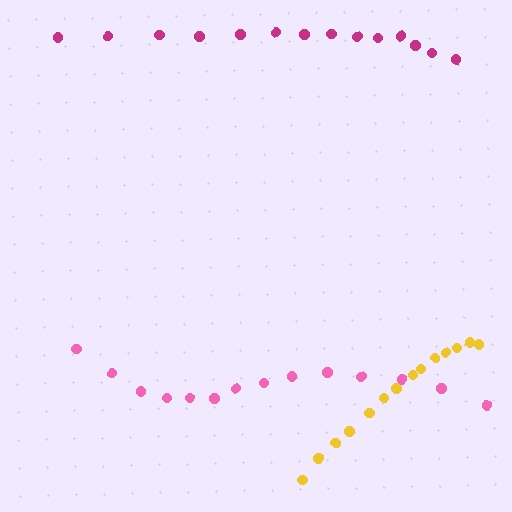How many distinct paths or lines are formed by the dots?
There are 3 distinct paths.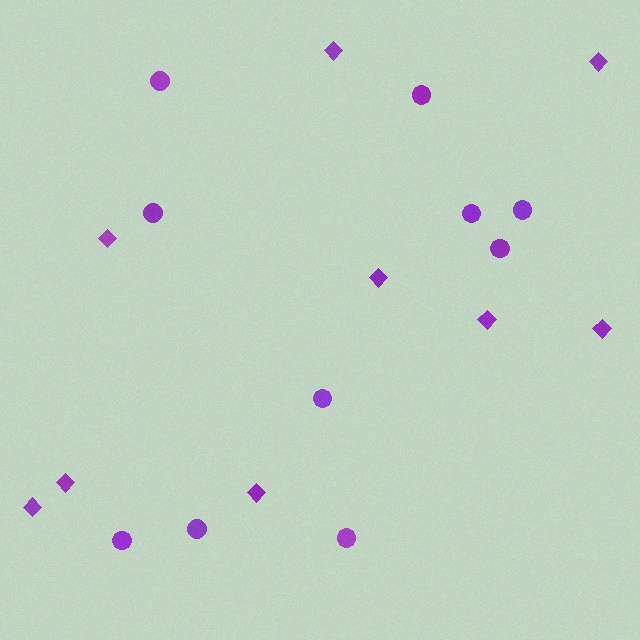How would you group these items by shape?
There are 2 groups: one group of diamonds (9) and one group of circles (10).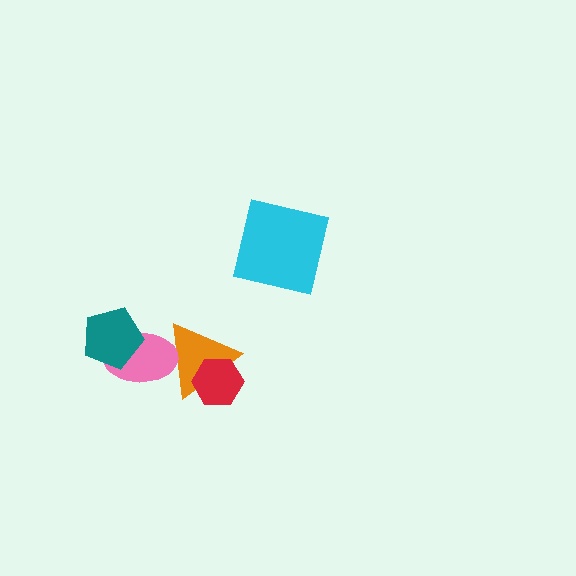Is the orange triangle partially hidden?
Yes, it is partially covered by another shape.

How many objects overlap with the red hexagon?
1 object overlaps with the red hexagon.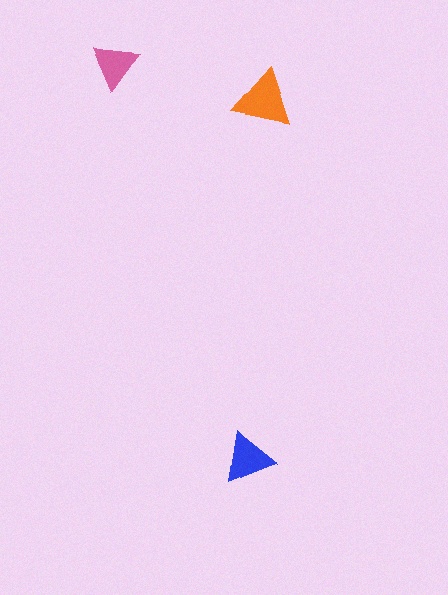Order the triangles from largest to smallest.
the orange one, the blue one, the pink one.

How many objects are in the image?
There are 3 objects in the image.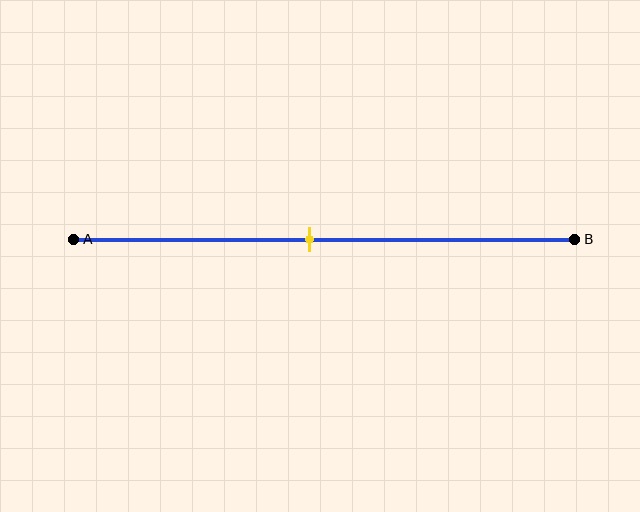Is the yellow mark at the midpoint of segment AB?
Yes, the mark is approximately at the midpoint.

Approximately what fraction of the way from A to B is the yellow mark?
The yellow mark is approximately 45% of the way from A to B.